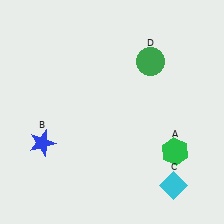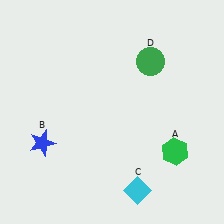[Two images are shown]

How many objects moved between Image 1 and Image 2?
1 object moved between the two images.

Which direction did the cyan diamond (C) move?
The cyan diamond (C) moved left.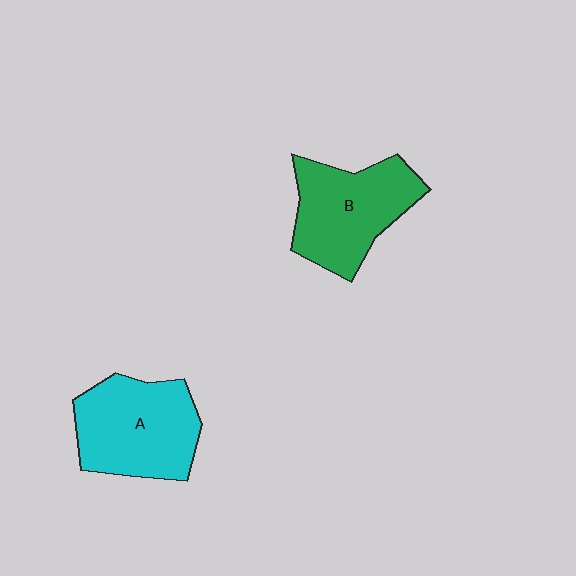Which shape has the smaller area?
Shape B (green).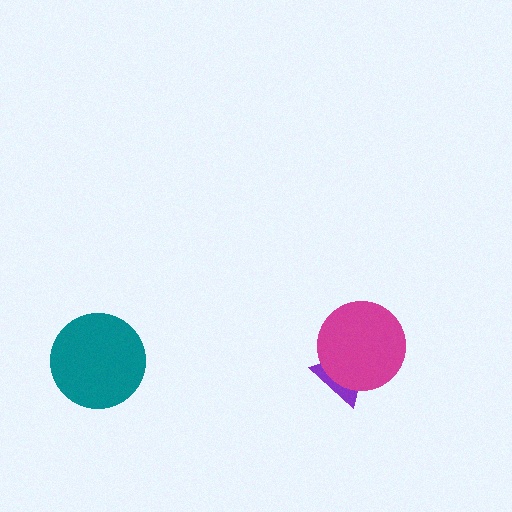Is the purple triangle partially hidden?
Yes, it is partially covered by another shape.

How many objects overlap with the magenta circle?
1 object overlaps with the magenta circle.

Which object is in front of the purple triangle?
The magenta circle is in front of the purple triangle.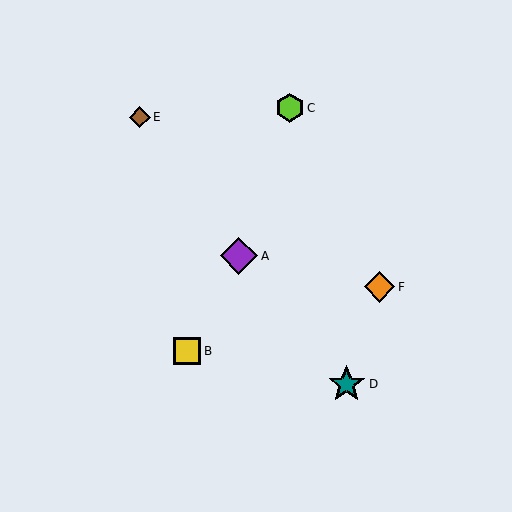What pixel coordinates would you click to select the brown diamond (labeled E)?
Click at (140, 117) to select the brown diamond E.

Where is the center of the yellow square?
The center of the yellow square is at (187, 351).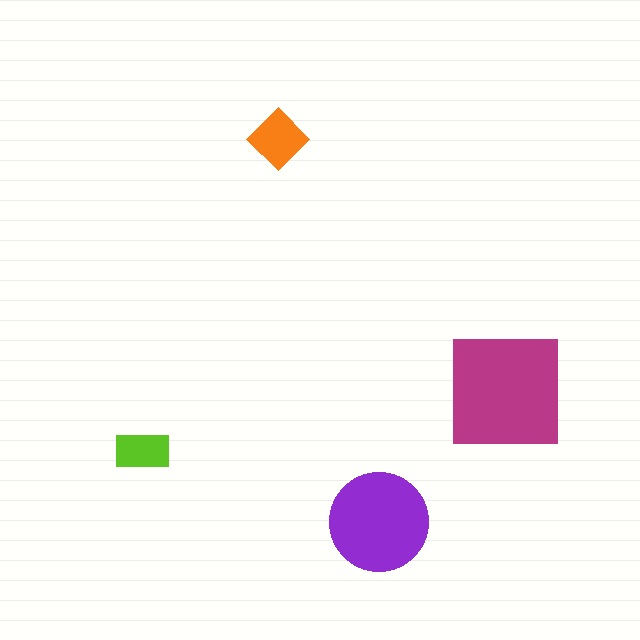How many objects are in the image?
There are 4 objects in the image.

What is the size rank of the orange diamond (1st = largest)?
3rd.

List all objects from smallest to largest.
The lime rectangle, the orange diamond, the purple circle, the magenta square.